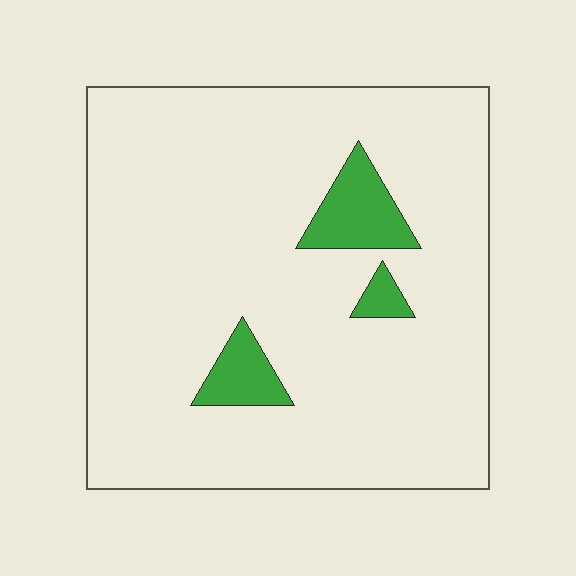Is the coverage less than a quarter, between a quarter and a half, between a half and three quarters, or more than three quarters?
Less than a quarter.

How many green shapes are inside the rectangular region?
3.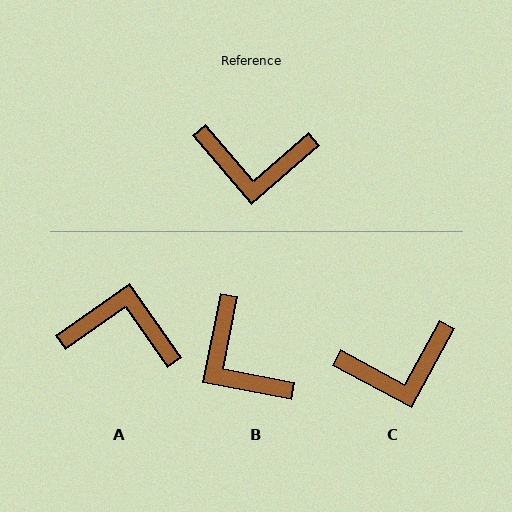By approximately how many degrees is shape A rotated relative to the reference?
Approximately 174 degrees counter-clockwise.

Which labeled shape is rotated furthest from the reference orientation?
A, about 174 degrees away.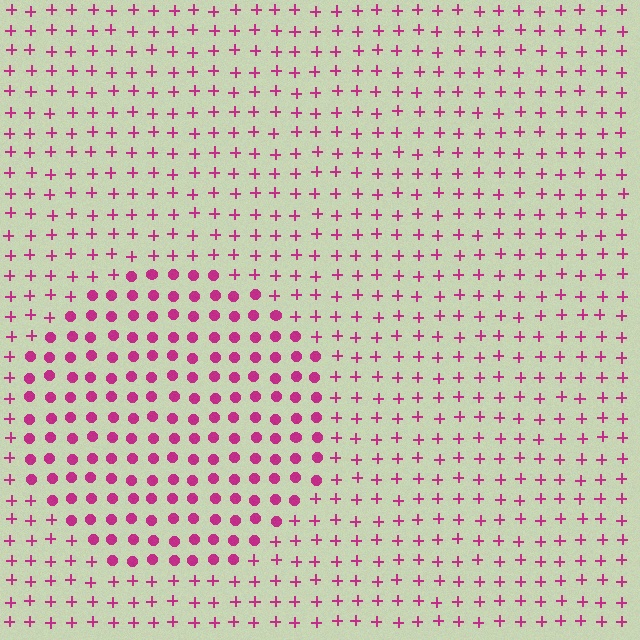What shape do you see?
I see a circle.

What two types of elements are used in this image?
The image uses circles inside the circle region and plus signs outside it.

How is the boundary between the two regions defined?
The boundary is defined by a change in element shape: circles inside vs. plus signs outside. All elements share the same color and spacing.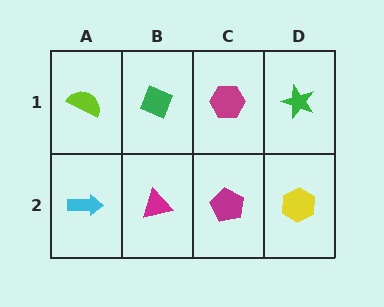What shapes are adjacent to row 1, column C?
A magenta pentagon (row 2, column C), a green diamond (row 1, column B), a green star (row 1, column D).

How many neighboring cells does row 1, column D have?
2.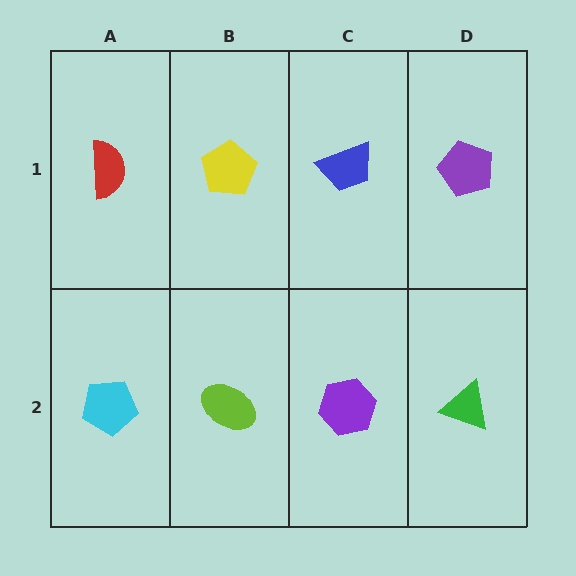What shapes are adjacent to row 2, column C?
A blue trapezoid (row 1, column C), a lime ellipse (row 2, column B), a green triangle (row 2, column D).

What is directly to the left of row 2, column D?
A purple hexagon.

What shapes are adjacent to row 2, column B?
A yellow pentagon (row 1, column B), a cyan pentagon (row 2, column A), a purple hexagon (row 2, column C).